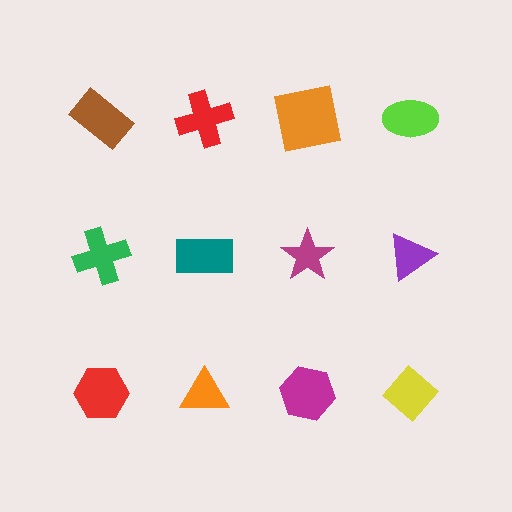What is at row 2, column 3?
A magenta star.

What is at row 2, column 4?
A purple triangle.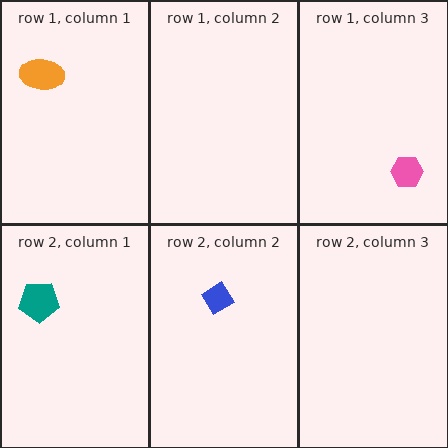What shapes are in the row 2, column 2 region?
The blue diamond.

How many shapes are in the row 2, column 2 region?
1.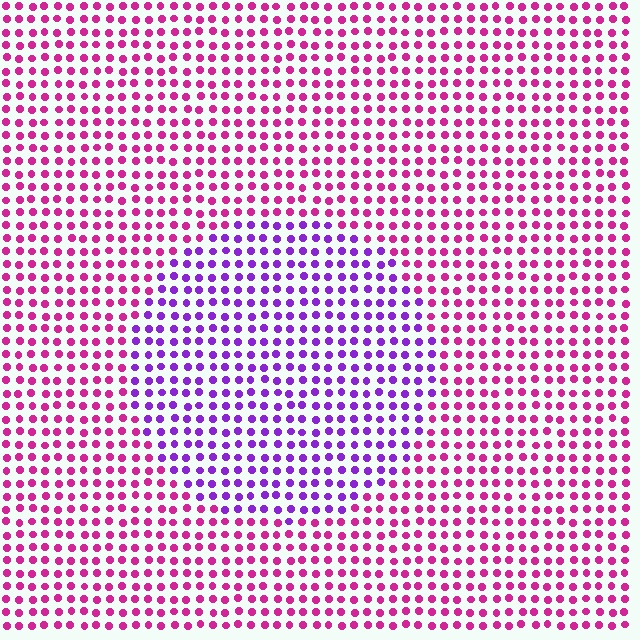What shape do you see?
I see a circle.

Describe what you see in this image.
The image is filled with small magenta elements in a uniform arrangement. A circle-shaped region is visible where the elements are tinted to a slightly different hue, forming a subtle color boundary.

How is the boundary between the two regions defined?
The boundary is defined purely by a slight shift in hue (about 44 degrees). Spacing, size, and orientation are identical on both sides.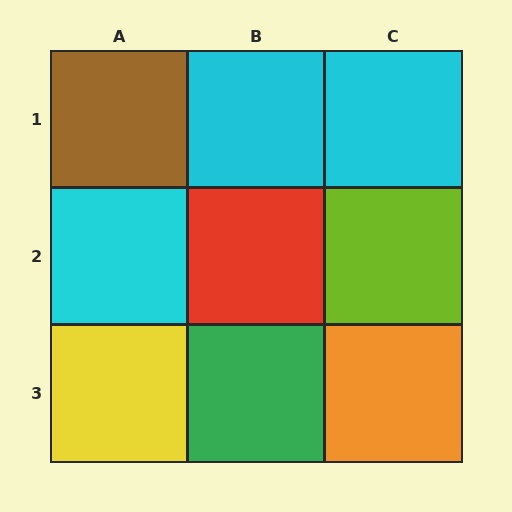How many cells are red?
1 cell is red.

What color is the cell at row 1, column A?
Brown.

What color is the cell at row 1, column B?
Cyan.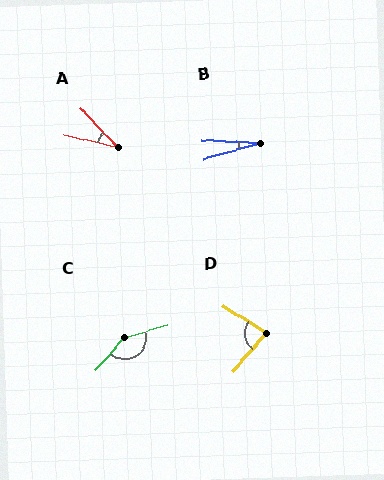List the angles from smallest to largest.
B (19°), A (34°), D (82°), C (147°).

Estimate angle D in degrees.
Approximately 82 degrees.